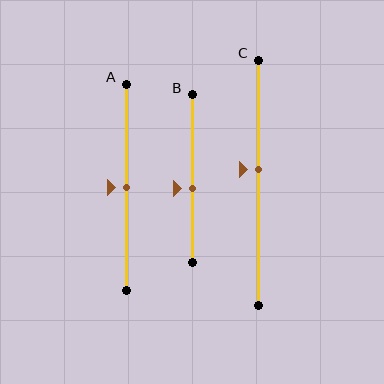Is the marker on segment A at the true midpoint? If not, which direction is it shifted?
Yes, the marker on segment A is at the true midpoint.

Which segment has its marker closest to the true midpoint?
Segment A has its marker closest to the true midpoint.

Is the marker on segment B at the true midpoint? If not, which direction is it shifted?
No, the marker on segment B is shifted downward by about 6% of the segment length.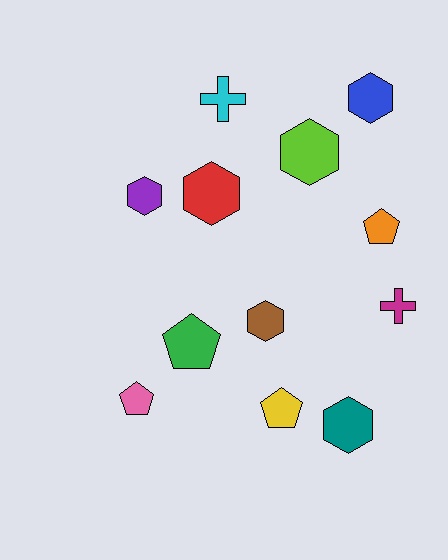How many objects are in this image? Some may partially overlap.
There are 12 objects.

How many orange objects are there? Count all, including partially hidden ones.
There is 1 orange object.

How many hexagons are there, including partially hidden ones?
There are 6 hexagons.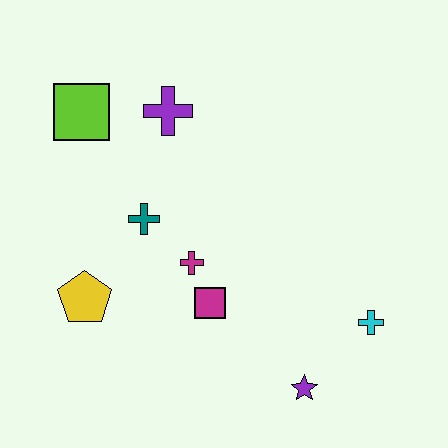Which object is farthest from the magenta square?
The lime square is farthest from the magenta square.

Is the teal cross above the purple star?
Yes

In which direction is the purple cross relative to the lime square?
The purple cross is to the right of the lime square.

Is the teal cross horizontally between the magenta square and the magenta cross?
No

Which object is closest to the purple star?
The cyan cross is closest to the purple star.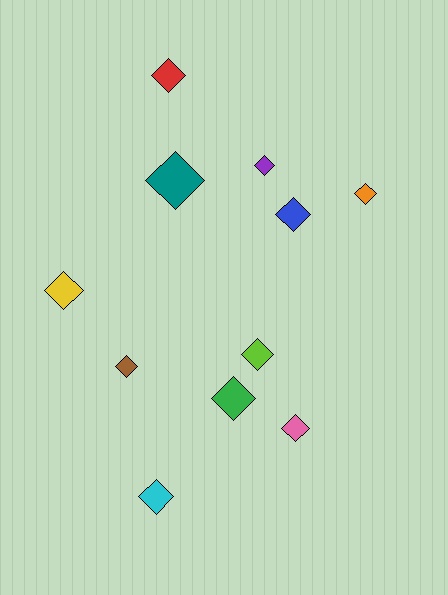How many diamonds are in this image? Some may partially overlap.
There are 11 diamonds.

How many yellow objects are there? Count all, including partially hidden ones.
There is 1 yellow object.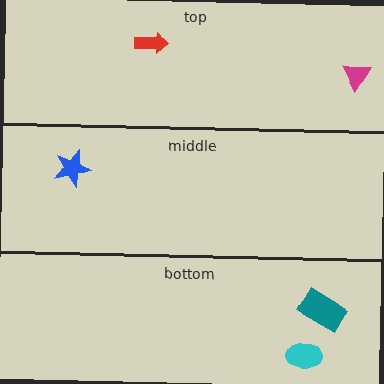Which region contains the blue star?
The middle region.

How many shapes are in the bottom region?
2.